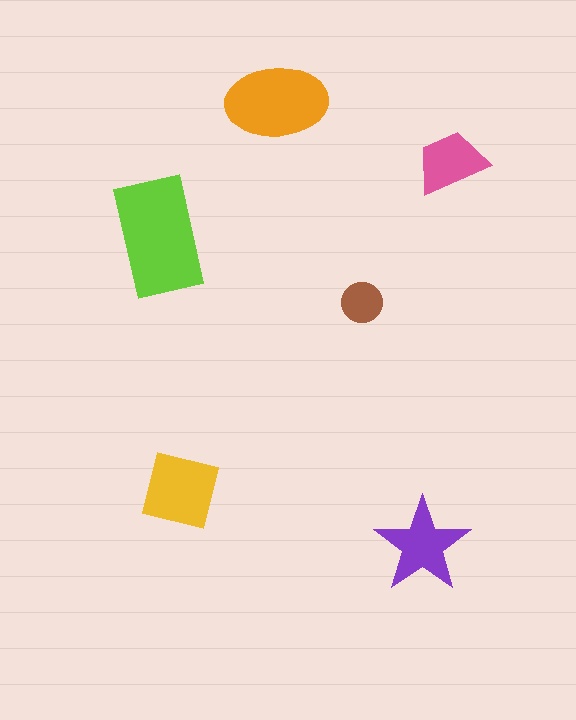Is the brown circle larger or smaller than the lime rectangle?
Smaller.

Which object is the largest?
The lime rectangle.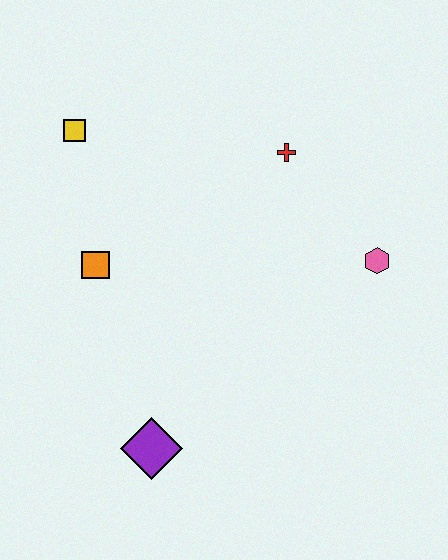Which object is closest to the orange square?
The yellow square is closest to the orange square.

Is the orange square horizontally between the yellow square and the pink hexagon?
Yes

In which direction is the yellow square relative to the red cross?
The yellow square is to the left of the red cross.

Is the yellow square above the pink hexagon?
Yes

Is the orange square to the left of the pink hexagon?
Yes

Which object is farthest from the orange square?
The pink hexagon is farthest from the orange square.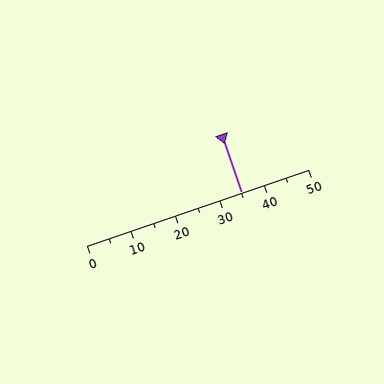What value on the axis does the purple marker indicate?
The marker indicates approximately 35.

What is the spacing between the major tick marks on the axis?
The major ticks are spaced 10 apart.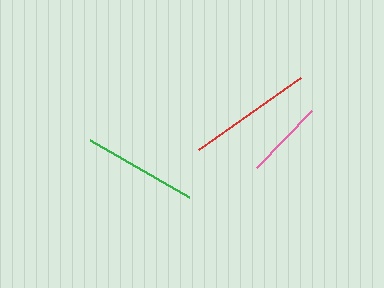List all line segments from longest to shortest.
From longest to shortest: red, green, pink.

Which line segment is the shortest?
The pink line is the shortest at approximately 79 pixels.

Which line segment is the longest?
The red line is the longest at approximately 125 pixels.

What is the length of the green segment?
The green segment is approximately 114 pixels long.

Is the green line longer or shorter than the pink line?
The green line is longer than the pink line.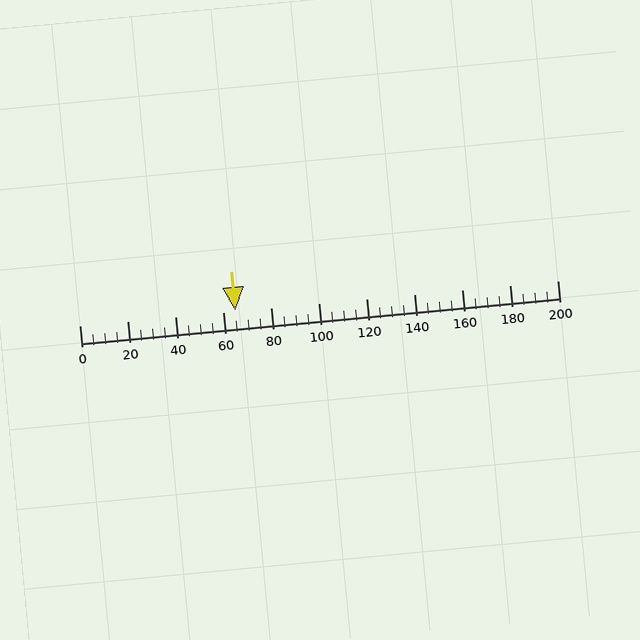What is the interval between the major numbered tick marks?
The major tick marks are spaced 20 units apart.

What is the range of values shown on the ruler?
The ruler shows values from 0 to 200.